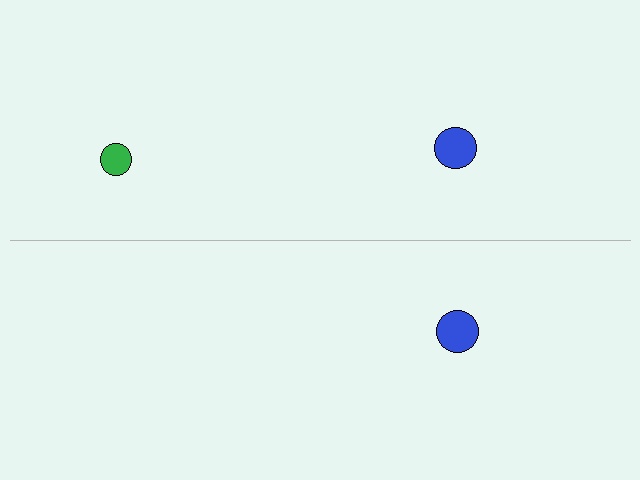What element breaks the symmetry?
A green circle is missing from the bottom side.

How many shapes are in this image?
There are 3 shapes in this image.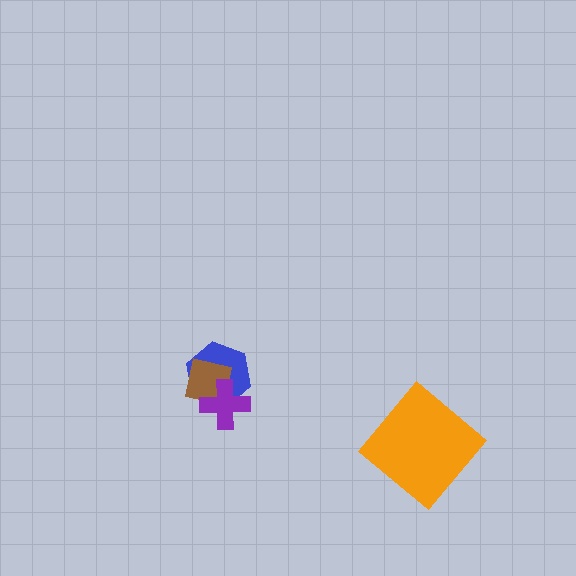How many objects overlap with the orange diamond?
0 objects overlap with the orange diamond.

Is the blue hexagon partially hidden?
Yes, it is partially covered by another shape.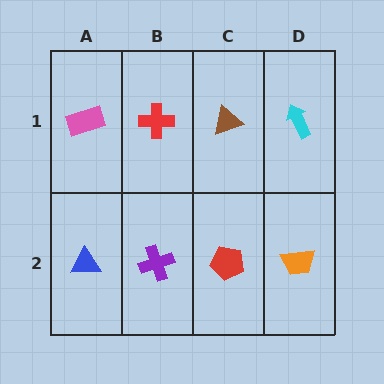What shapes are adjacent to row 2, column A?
A pink rectangle (row 1, column A), a purple cross (row 2, column B).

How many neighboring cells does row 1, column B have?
3.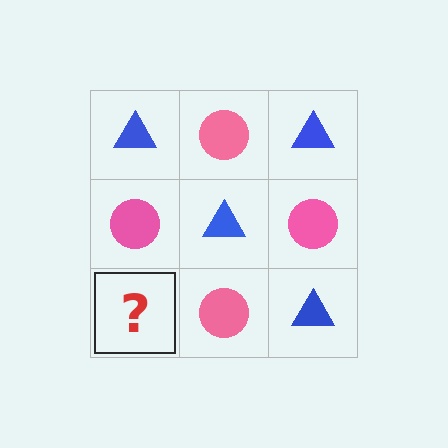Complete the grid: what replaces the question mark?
The question mark should be replaced with a blue triangle.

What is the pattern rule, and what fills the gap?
The rule is that it alternates blue triangle and pink circle in a checkerboard pattern. The gap should be filled with a blue triangle.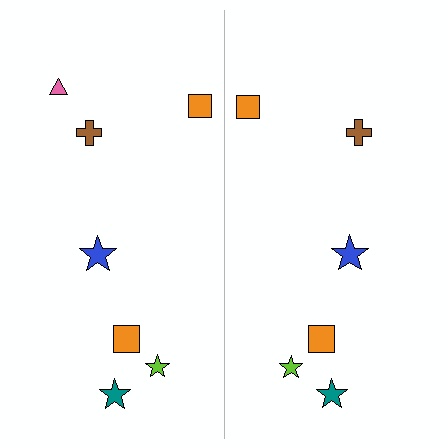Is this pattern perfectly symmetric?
No, the pattern is not perfectly symmetric. A pink triangle is missing from the right side.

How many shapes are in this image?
There are 13 shapes in this image.